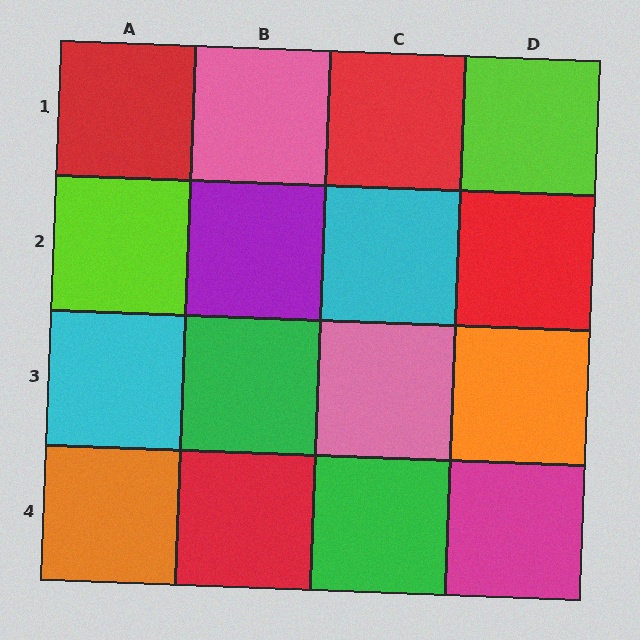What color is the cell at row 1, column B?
Pink.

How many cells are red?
4 cells are red.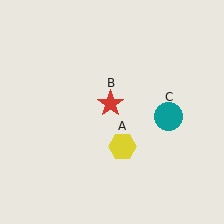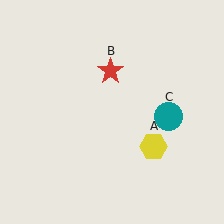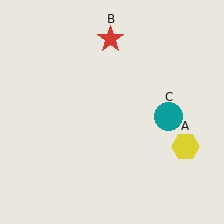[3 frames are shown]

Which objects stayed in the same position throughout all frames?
Teal circle (object C) remained stationary.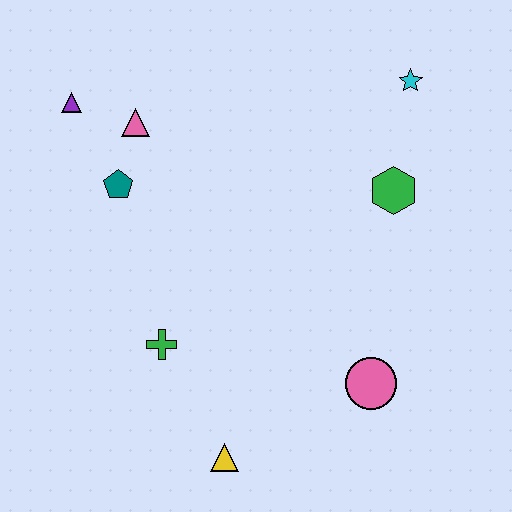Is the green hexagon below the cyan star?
Yes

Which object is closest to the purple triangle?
The pink triangle is closest to the purple triangle.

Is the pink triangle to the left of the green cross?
Yes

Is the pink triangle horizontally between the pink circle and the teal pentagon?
Yes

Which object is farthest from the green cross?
The cyan star is farthest from the green cross.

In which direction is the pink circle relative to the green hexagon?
The pink circle is below the green hexagon.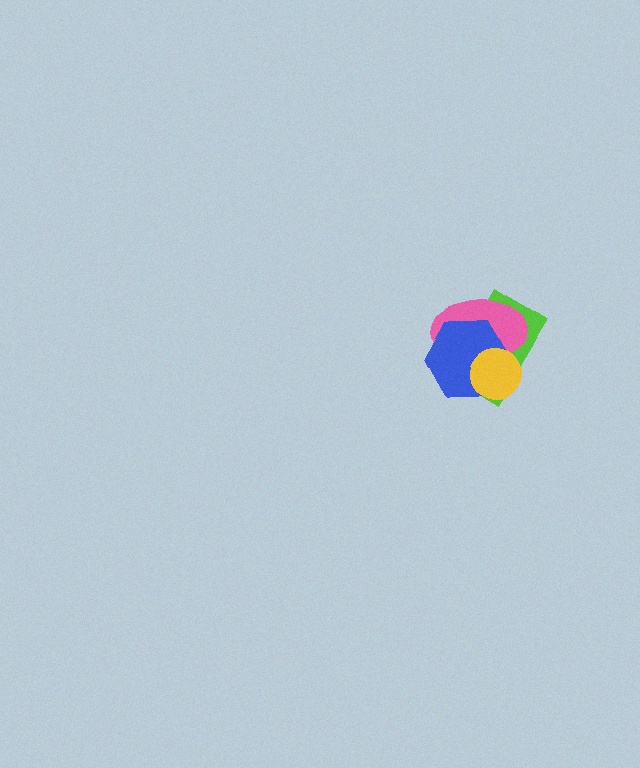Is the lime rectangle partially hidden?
Yes, it is partially covered by another shape.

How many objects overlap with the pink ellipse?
3 objects overlap with the pink ellipse.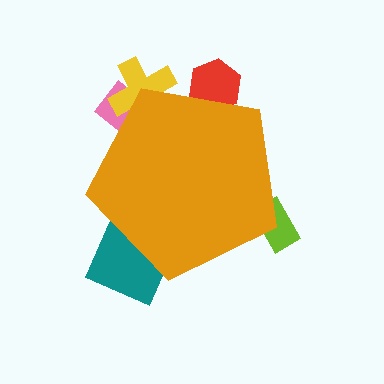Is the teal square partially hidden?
Yes, the teal square is partially hidden behind the orange pentagon.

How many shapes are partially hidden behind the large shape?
5 shapes are partially hidden.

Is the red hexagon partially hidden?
Yes, the red hexagon is partially hidden behind the orange pentagon.